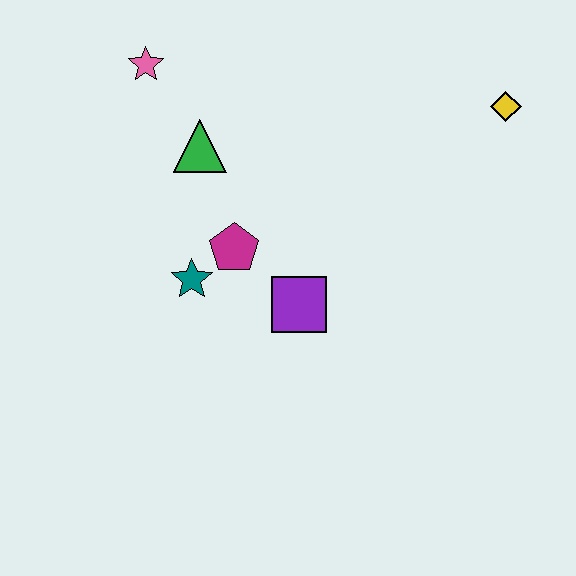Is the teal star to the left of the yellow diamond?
Yes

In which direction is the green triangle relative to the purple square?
The green triangle is above the purple square.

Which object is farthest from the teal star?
The yellow diamond is farthest from the teal star.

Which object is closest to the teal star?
The magenta pentagon is closest to the teal star.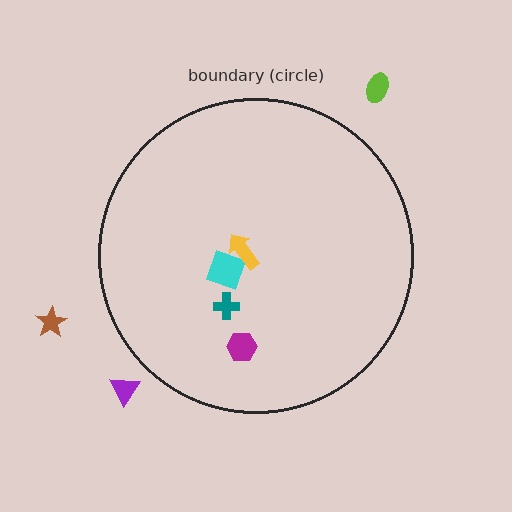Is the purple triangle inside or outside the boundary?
Outside.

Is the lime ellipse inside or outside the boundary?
Outside.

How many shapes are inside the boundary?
4 inside, 3 outside.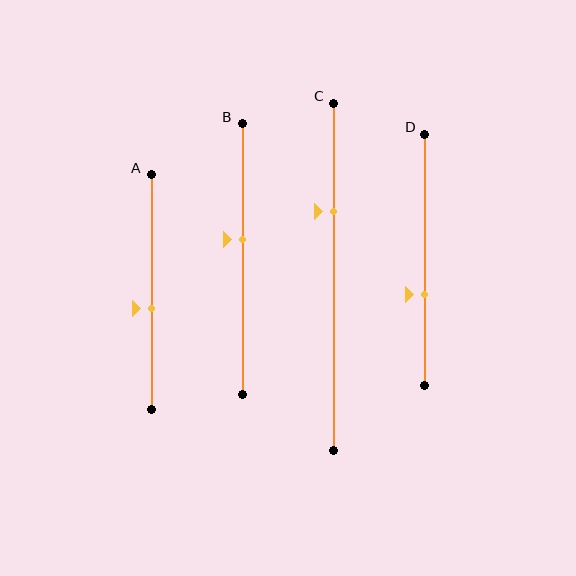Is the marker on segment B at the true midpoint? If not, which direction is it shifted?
No, the marker on segment B is shifted upward by about 7% of the segment length.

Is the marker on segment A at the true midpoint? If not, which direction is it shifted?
No, the marker on segment A is shifted downward by about 7% of the segment length.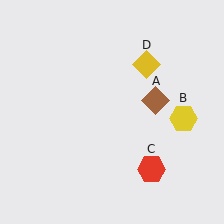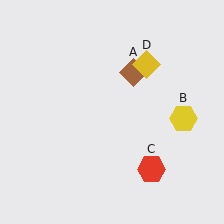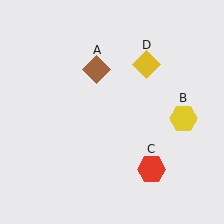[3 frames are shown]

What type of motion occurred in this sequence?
The brown diamond (object A) rotated counterclockwise around the center of the scene.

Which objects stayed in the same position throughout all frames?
Yellow hexagon (object B) and red hexagon (object C) and yellow diamond (object D) remained stationary.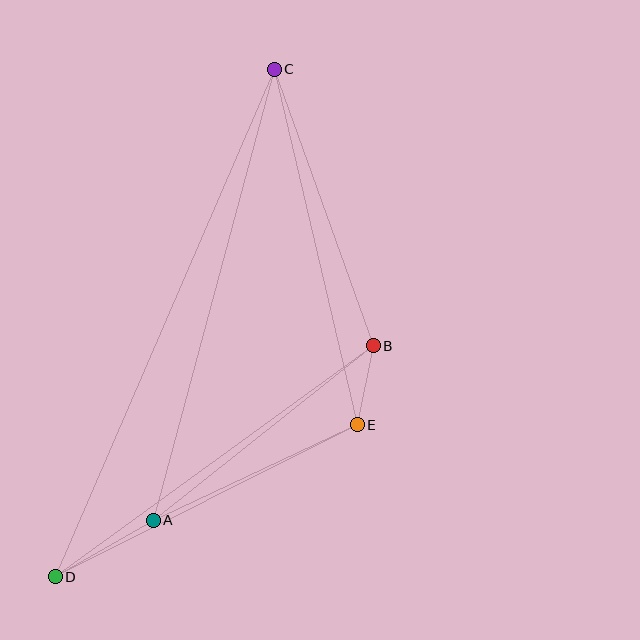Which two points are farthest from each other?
Points C and D are farthest from each other.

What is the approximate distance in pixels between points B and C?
The distance between B and C is approximately 294 pixels.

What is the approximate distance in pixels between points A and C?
The distance between A and C is approximately 467 pixels.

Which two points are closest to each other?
Points B and E are closest to each other.